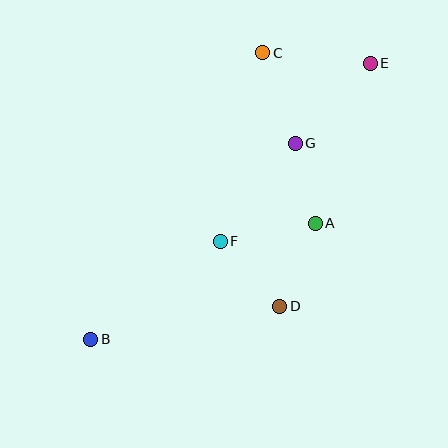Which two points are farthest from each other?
Points B and E are farthest from each other.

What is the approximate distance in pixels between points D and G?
The distance between D and G is approximately 164 pixels.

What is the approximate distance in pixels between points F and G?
The distance between F and G is approximately 124 pixels.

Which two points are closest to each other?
Points A and G are closest to each other.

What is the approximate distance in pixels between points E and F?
The distance between E and F is approximately 233 pixels.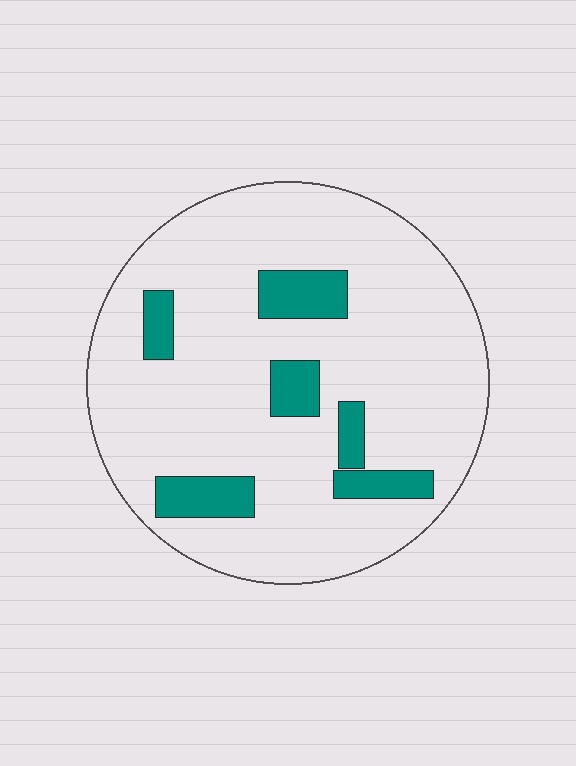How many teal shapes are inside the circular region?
6.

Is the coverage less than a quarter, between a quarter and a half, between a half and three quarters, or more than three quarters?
Less than a quarter.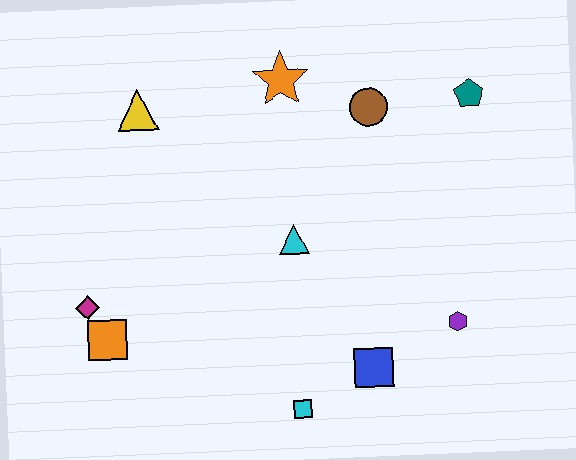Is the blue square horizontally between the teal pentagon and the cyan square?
Yes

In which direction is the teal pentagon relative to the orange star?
The teal pentagon is to the right of the orange star.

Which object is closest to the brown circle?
The orange star is closest to the brown circle.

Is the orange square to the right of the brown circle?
No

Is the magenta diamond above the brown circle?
No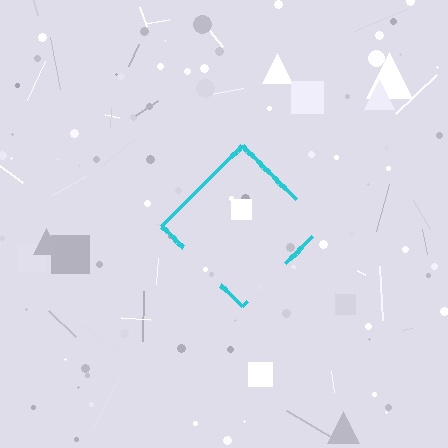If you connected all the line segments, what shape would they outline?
They would outline a diamond.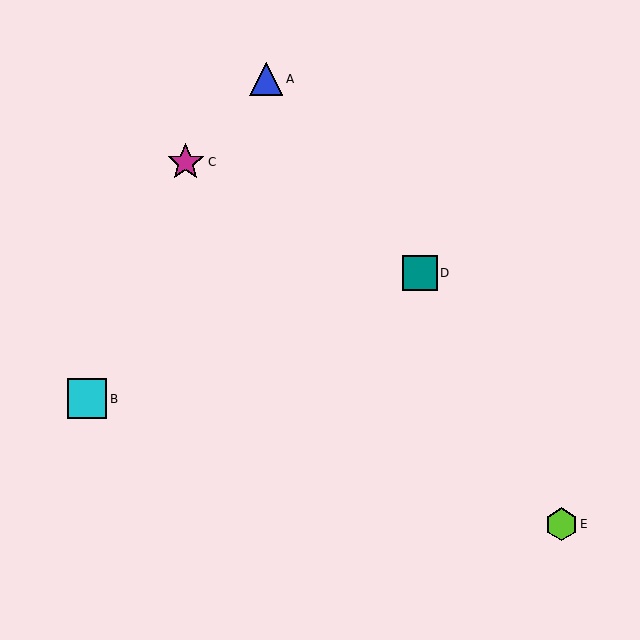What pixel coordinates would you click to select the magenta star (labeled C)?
Click at (186, 162) to select the magenta star C.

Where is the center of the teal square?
The center of the teal square is at (420, 273).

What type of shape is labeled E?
Shape E is a lime hexagon.